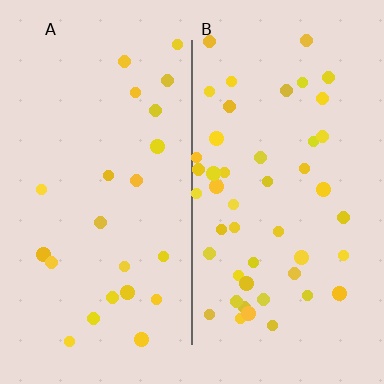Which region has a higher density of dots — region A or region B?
B (the right).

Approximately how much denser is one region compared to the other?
Approximately 2.1× — region B over region A.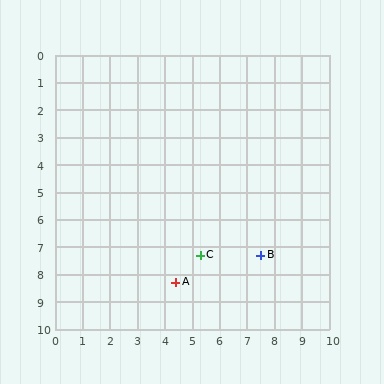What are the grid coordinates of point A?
Point A is at approximately (4.4, 8.3).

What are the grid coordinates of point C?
Point C is at approximately (5.3, 7.3).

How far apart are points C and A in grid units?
Points C and A are about 1.3 grid units apart.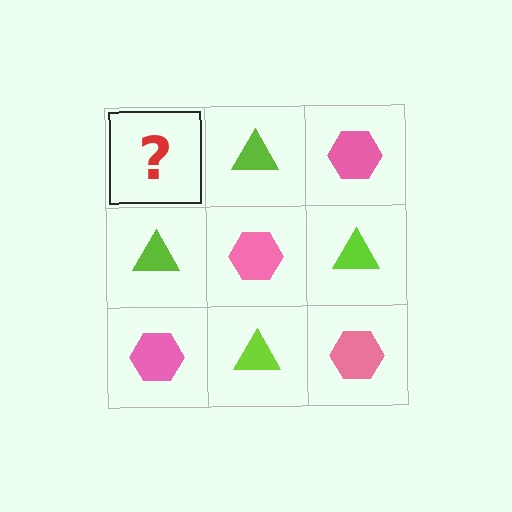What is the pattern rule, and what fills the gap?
The rule is that it alternates pink hexagon and lime triangle in a checkerboard pattern. The gap should be filled with a pink hexagon.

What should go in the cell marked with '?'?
The missing cell should contain a pink hexagon.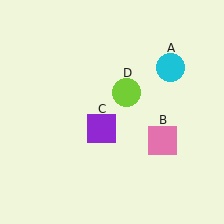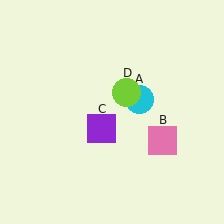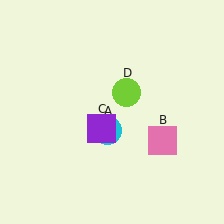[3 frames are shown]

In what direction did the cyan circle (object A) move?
The cyan circle (object A) moved down and to the left.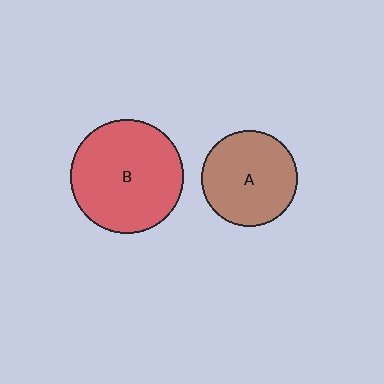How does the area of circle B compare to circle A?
Approximately 1.4 times.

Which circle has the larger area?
Circle B (red).